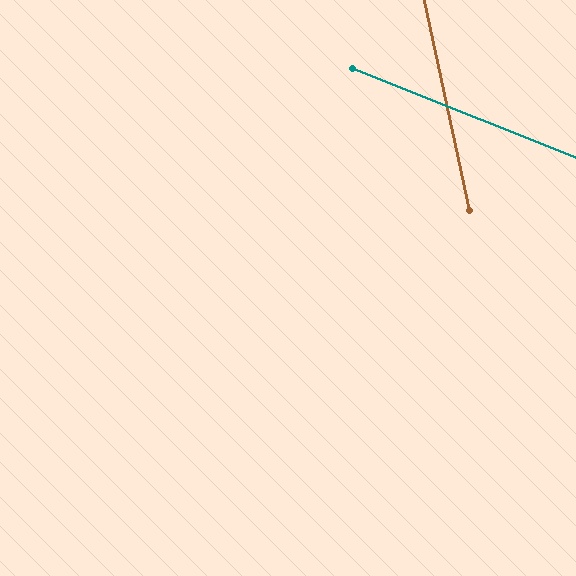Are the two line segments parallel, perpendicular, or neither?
Neither parallel nor perpendicular — they differ by about 56°.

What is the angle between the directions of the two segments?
Approximately 56 degrees.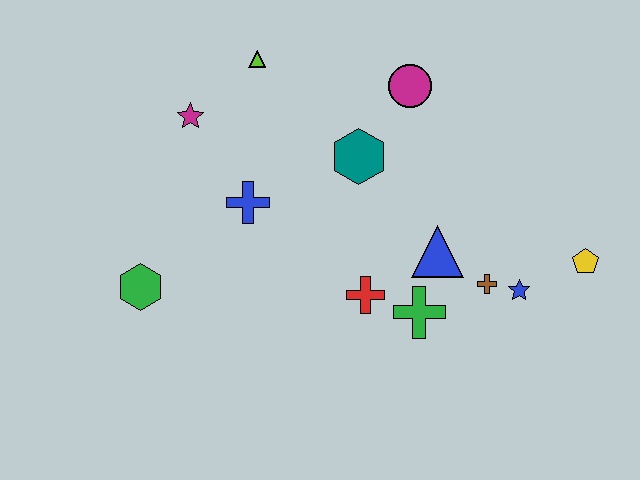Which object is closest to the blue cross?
The magenta star is closest to the blue cross.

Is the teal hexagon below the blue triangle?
No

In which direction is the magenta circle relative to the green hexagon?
The magenta circle is to the right of the green hexagon.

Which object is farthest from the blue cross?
The yellow pentagon is farthest from the blue cross.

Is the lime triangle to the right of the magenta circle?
No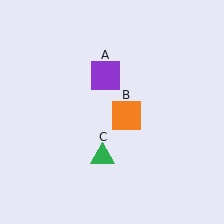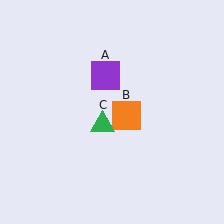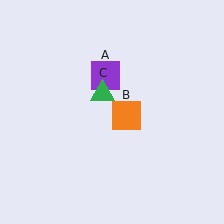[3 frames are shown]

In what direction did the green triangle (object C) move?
The green triangle (object C) moved up.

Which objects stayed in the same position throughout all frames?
Purple square (object A) and orange square (object B) remained stationary.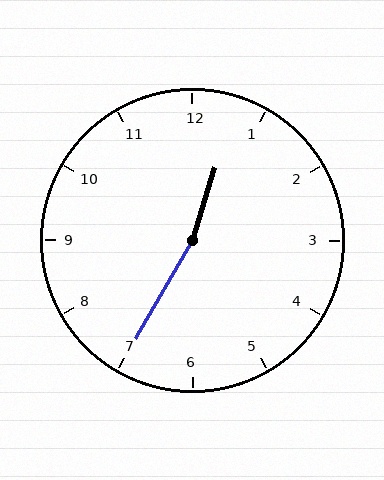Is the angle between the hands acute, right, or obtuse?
It is obtuse.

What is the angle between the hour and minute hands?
Approximately 168 degrees.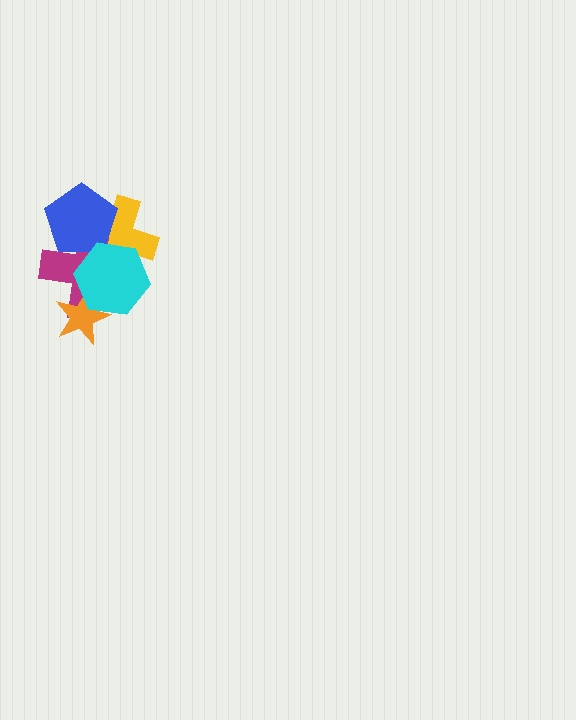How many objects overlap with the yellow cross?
3 objects overlap with the yellow cross.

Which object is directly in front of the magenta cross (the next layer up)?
The orange star is directly in front of the magenta cross.